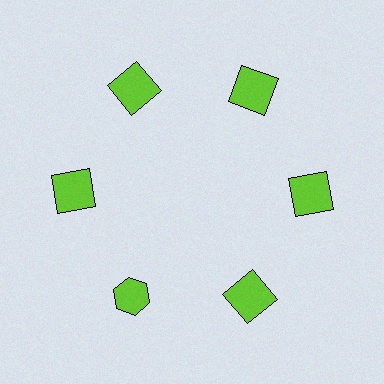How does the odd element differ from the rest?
It has a different shape: hexagon instead of square.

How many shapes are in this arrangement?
There are 6 shapes arranged in a ring pattern.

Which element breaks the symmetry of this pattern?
The lime hexagon at roughly the 7 o'clock position breaks the symmetry. All other shapes are lime squares.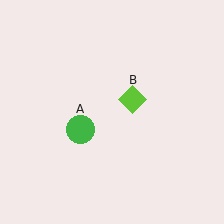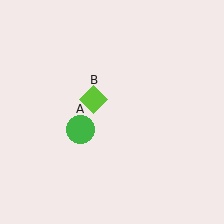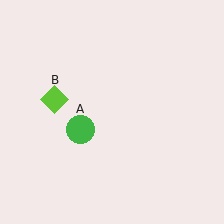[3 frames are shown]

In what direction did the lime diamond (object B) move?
The lime diamond (object B) moved left.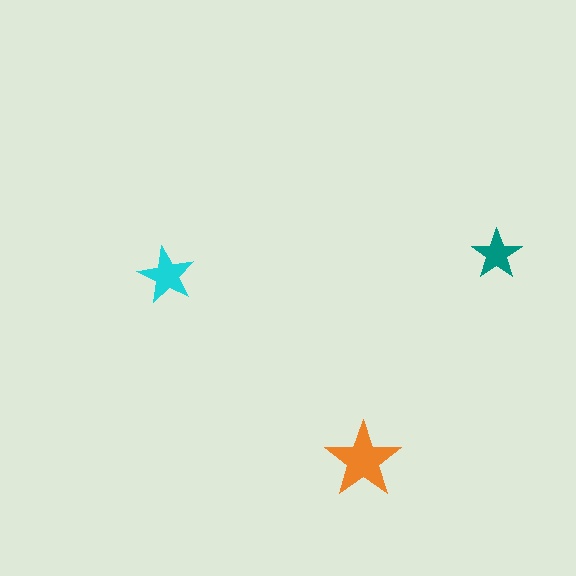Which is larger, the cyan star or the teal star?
The cyan one.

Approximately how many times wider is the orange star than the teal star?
About 1.5 times wider.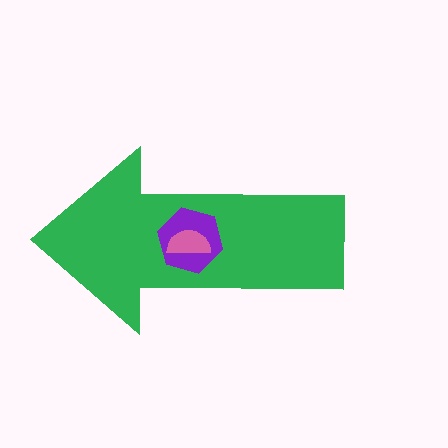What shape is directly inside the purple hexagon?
The pink semicircle.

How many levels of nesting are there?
3.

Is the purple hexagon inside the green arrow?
Yes.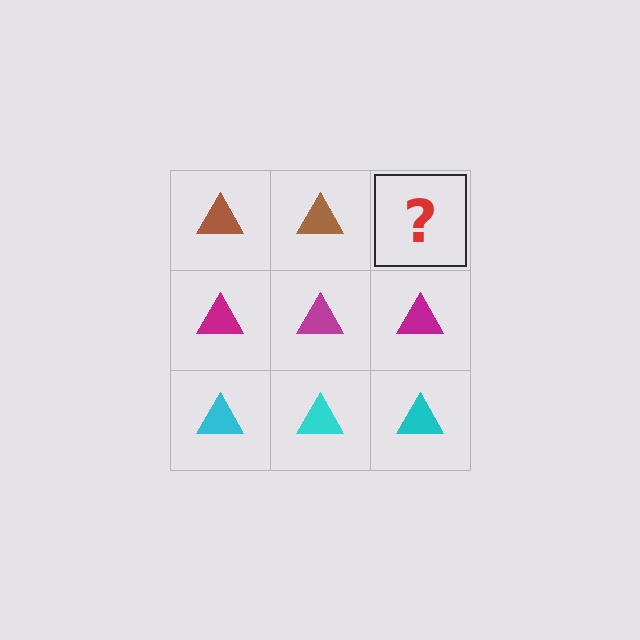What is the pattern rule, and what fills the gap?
The rule is that each row has a consistent color. The gap should be filled with a brown triangle.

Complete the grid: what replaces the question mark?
The question mark should be replaced with a brown triangle.